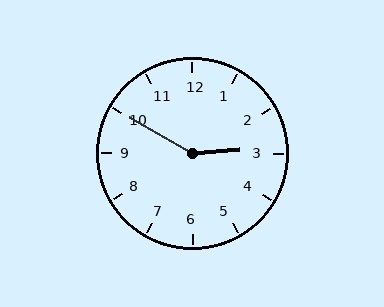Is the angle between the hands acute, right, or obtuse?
It is obtuse.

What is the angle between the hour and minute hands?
Approximately 145 degrees.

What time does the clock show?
2:50.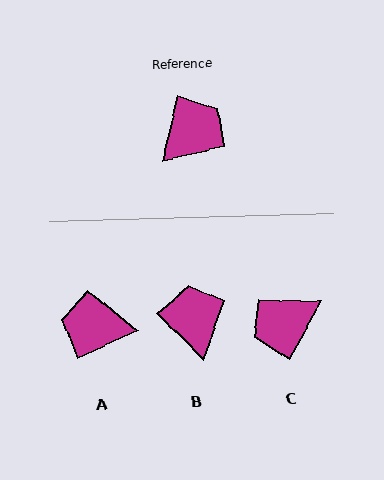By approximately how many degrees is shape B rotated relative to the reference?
Approximately 57 degrees counter-clockwise.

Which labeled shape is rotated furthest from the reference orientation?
C, about 164 degrees away.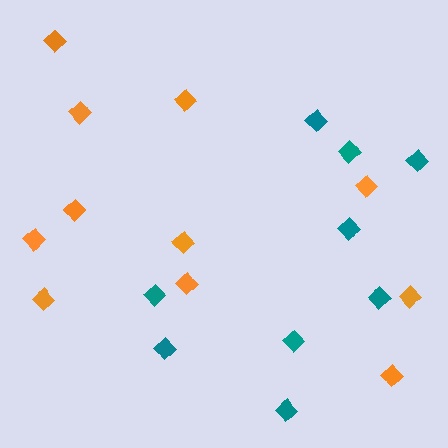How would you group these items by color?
There are 2 groups: one group of teal diamonds (9) and one group of orange diamonds (11).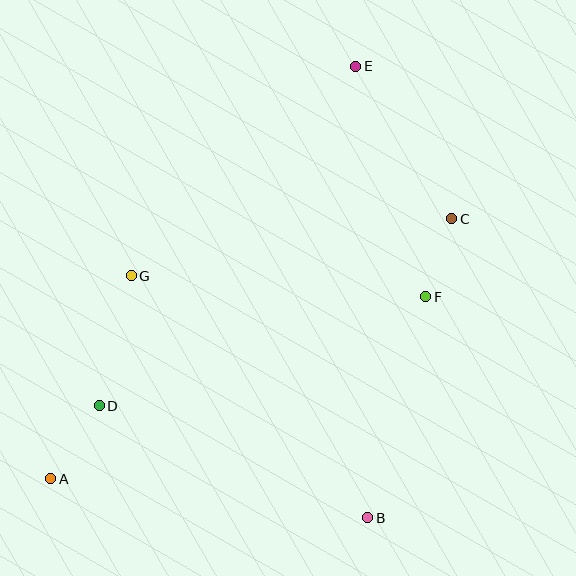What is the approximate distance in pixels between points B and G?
The distance between B and G is approximately 338 pixels.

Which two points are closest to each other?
Points C and F are closest to each other.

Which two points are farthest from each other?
Points A and E are farthest from each other.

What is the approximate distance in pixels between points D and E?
The distance between D and E is approximately 426 pixels.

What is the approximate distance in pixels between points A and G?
The distance between A and G is approximately 219 pixels.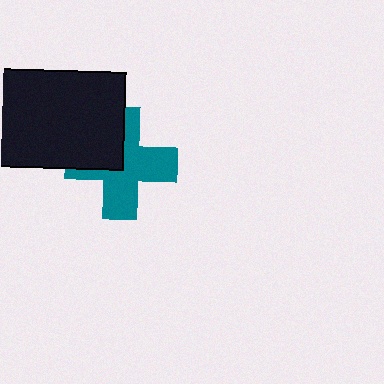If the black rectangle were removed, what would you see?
You would see the complete teal cross.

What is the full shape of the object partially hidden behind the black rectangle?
The partially hidden object is a teal cross.